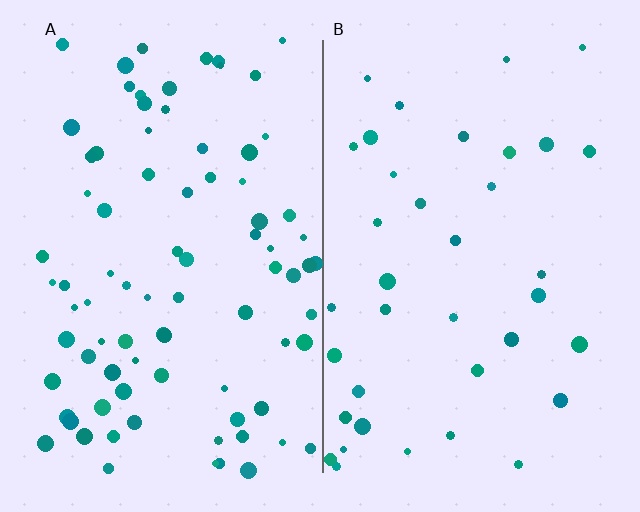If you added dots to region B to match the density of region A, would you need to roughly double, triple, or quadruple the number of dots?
Approximately double.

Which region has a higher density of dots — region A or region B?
A (the left).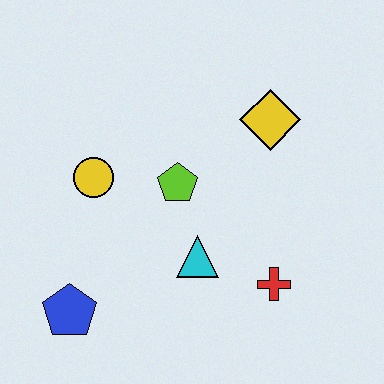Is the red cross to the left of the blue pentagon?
No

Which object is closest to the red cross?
The cyan triangle is closest to the red cross.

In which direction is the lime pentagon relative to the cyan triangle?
The lime pentagon is above the cyan triangle.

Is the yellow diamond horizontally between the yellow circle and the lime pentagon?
No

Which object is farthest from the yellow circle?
The red cross is farthest from the yellow circle.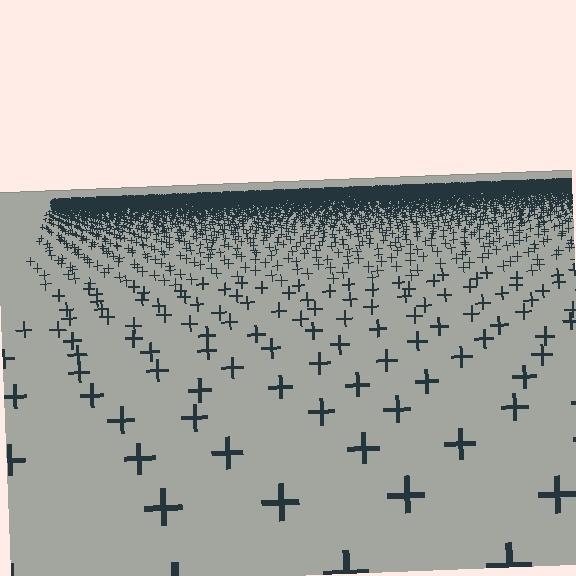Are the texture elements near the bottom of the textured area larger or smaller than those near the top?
Larger. Near the bottom, elements are closer to the viewer and appear at a bigger on-screen size.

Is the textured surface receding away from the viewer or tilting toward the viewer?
The surface is receding away from the viewer. Texture elements get smaller and denser toward the top.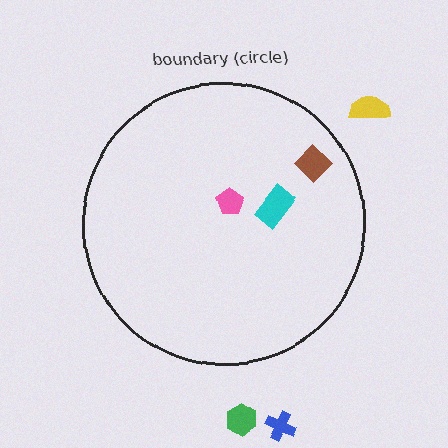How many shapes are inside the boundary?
3 inside, 3 outside.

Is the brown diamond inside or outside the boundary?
Inside.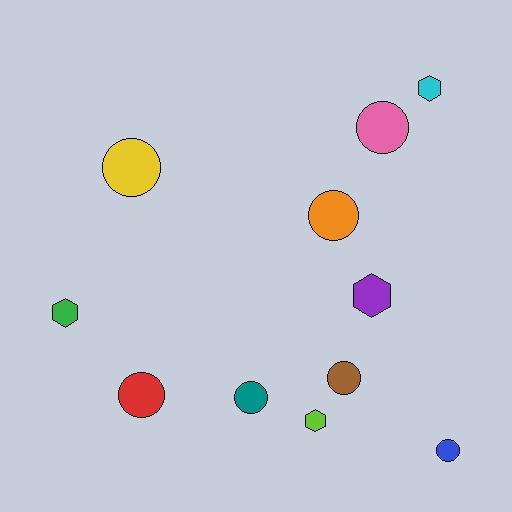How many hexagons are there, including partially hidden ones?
There are 4 hexagons.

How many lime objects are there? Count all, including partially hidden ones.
There is 1 lime object.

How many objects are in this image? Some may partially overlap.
There are 11 objects.